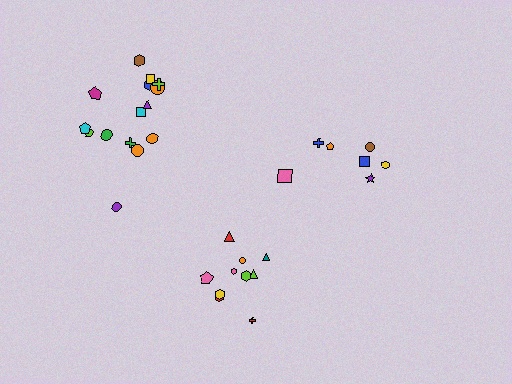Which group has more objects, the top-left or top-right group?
The top-left group.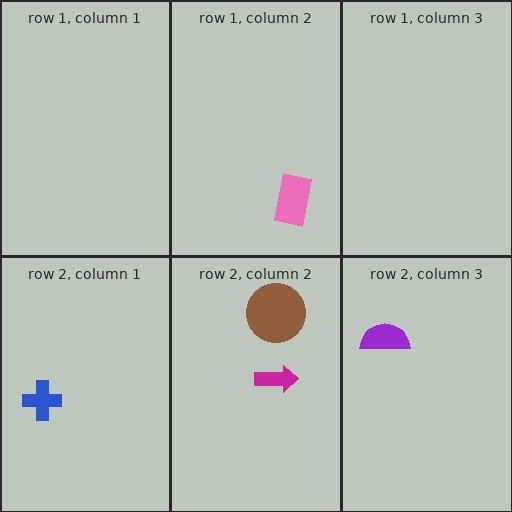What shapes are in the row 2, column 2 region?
The magenta arrow, the brown circle.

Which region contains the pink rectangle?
The row 1, column 2 region.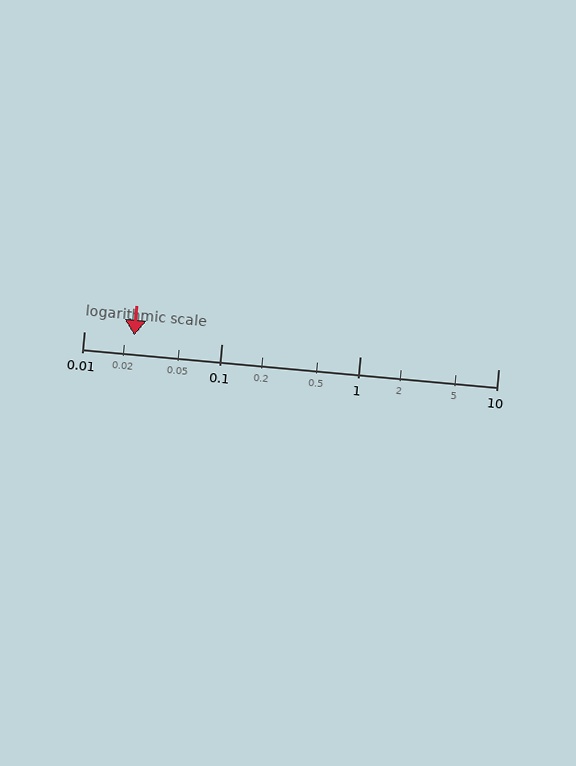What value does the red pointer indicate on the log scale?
The pointer indicates approximately 0.023.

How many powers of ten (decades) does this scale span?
The scale spans 3 decades, from 0.01 to 10.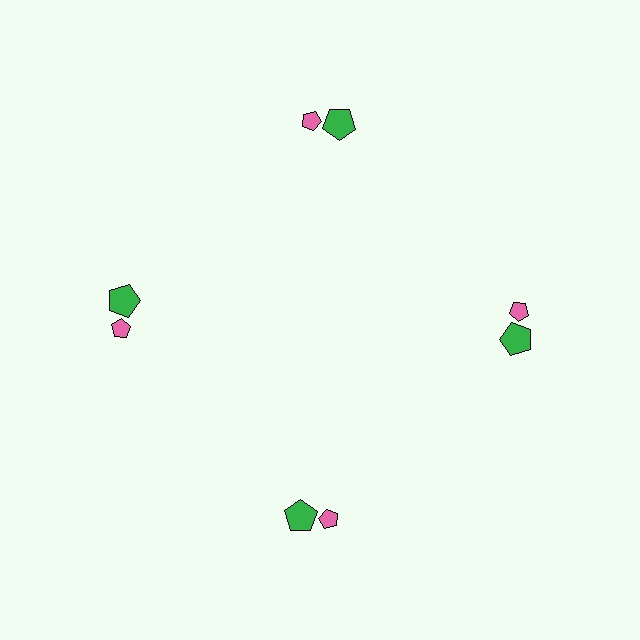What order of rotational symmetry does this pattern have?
This pattern has 4-fold rotational symmetry.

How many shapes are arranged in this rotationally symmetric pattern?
There are 8 shapes, arranged in 4 groups of 2.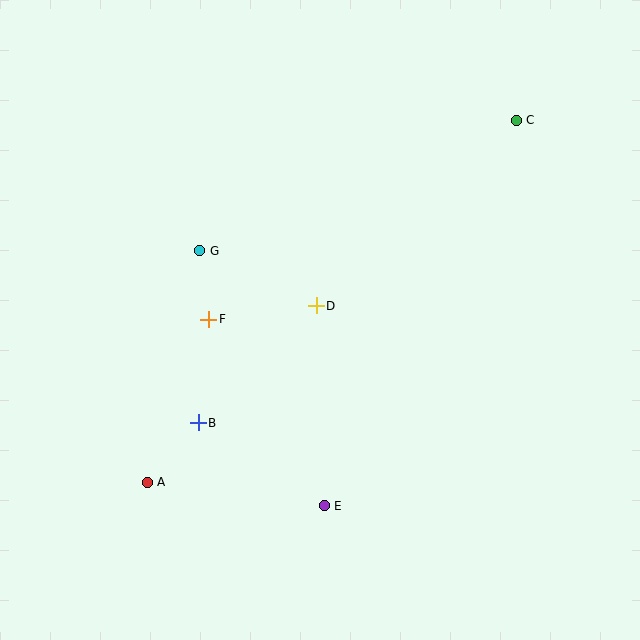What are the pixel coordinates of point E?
Point E is at (324, 506).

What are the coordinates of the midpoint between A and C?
The midpoint between A and C is at (332, 301).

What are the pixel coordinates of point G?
Point G is at (200, 251).